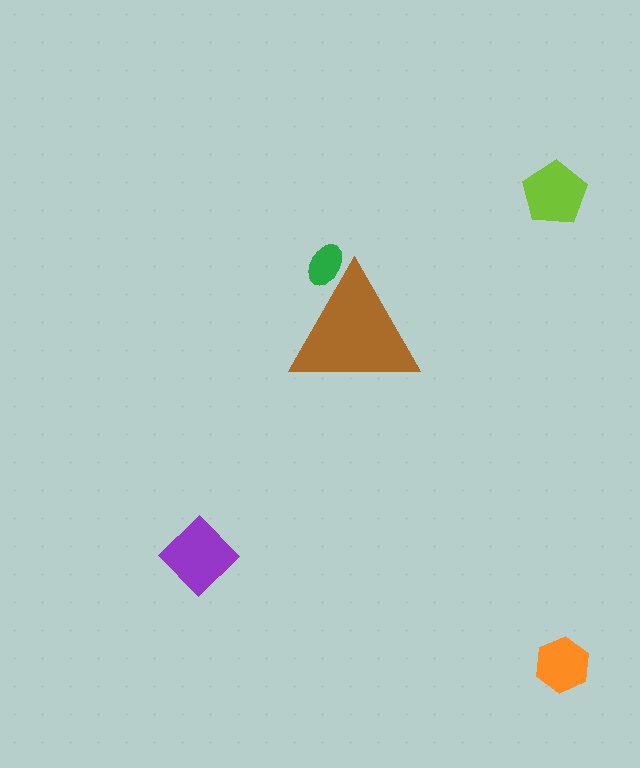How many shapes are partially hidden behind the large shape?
1 shape is partially hidden.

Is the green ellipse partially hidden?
Yes, the green ellipse is partially hidden behind the brown triangle.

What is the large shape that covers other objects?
A brown triangle.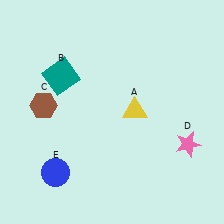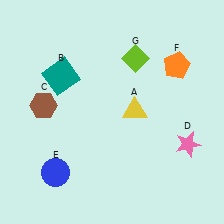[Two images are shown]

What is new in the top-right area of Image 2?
An orange pentagon (F) was added in the top-right area of Image 2.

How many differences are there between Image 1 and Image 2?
There are 2 differences between the two images.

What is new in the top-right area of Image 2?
A lime diamond (G) was added in the top-right area of Image 2.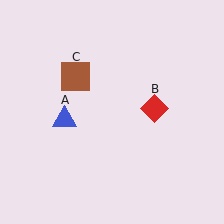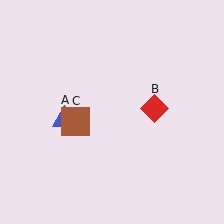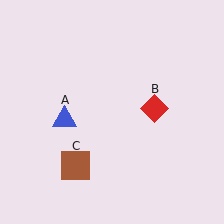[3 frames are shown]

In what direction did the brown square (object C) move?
The brown square (object C) moved down.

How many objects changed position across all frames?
1 object changed position: brown square (object C).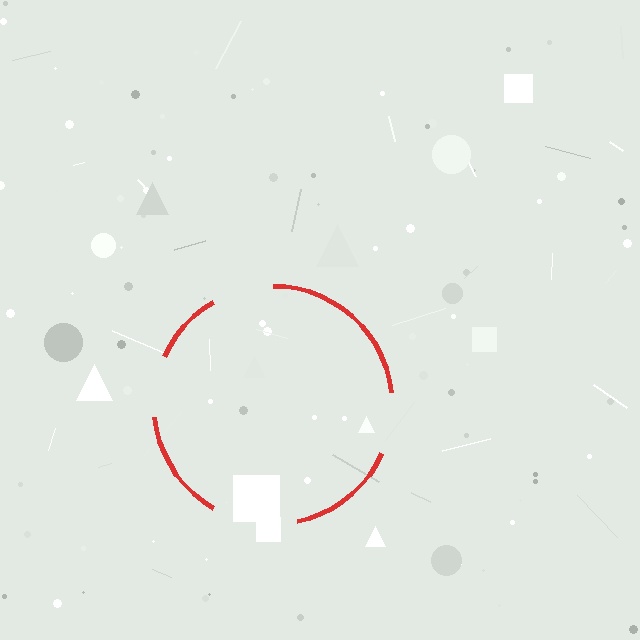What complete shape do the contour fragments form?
The contour fragments form a circle.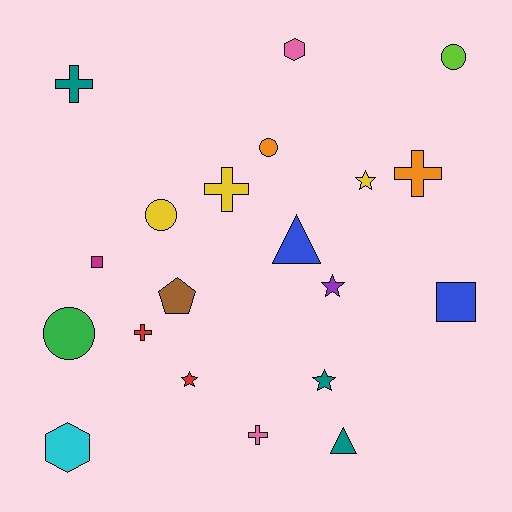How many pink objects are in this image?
There are 2 pink objects.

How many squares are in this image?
There are 2 squares.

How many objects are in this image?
There are 20 objects.